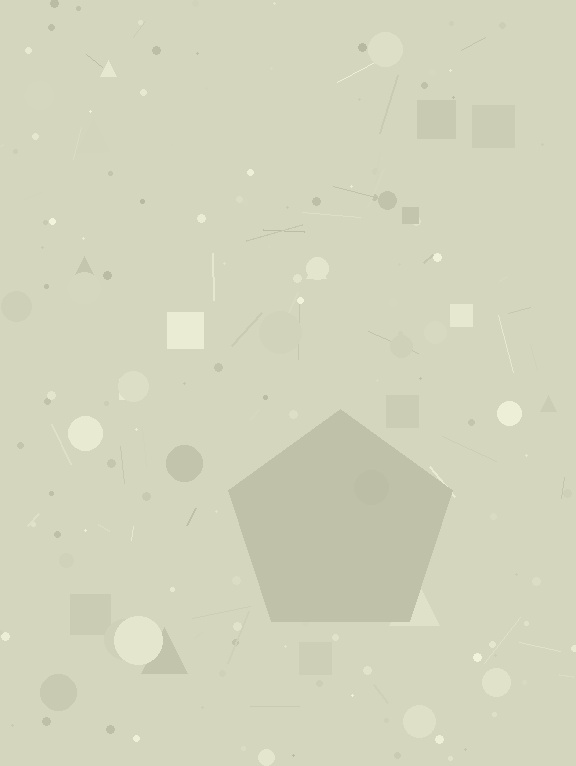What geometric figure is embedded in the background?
A pentagon is embedded in the background.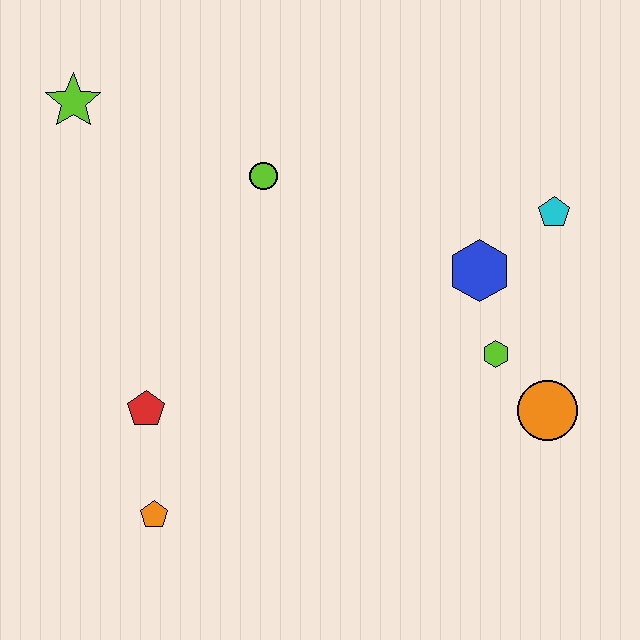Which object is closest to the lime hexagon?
The orange circle is closest to the lime hexagon.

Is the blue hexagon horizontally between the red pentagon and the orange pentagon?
No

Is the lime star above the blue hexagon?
Yes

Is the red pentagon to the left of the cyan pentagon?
Yes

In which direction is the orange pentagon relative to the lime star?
The orange pentagon is below the lime star.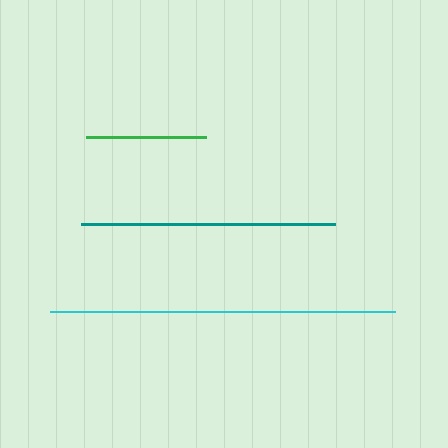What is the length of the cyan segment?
The cyan segment is approximately 345 pixels long.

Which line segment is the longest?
The cyan line is the longest at approximately 345 pixels.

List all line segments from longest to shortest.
From longest to shortest: cyan, teal, green.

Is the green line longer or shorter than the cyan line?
The cyan line is longer than the green line.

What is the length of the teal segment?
The teal segment is approximately 254 pixels long.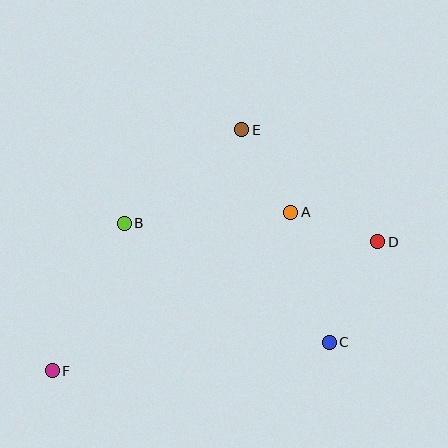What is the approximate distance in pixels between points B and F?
The distance between B and F is approximately 164 pixels.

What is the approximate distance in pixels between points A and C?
The distance between A and C is approximately 136 pixels.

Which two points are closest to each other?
Points A and D are closest to each other.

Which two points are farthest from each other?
Points D and F are farthest from each other.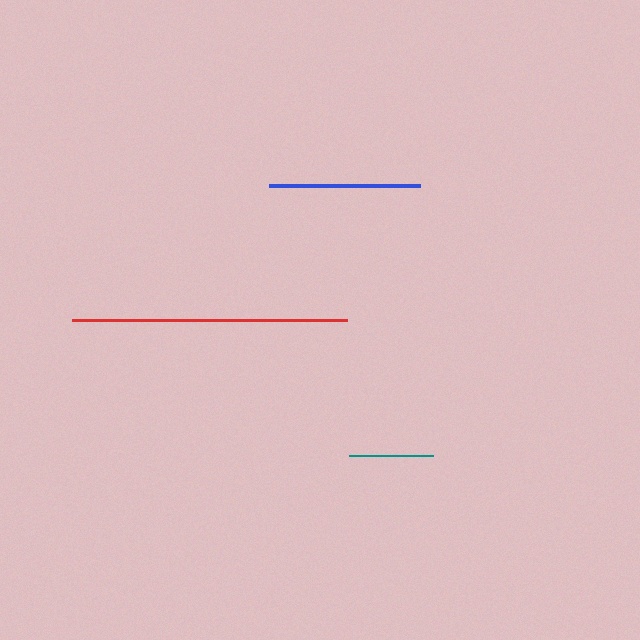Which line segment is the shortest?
The teal line is the shortest at approximately 84 pixels.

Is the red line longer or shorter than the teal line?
The red line is longer than the teal line.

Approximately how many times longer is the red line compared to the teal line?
The red line is approximately 3.3 times the length of the teal line.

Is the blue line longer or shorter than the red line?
The red line is longer than the blue line.